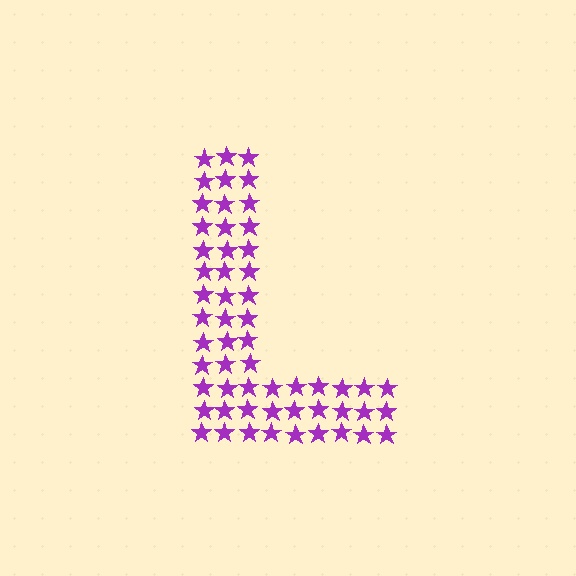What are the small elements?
The small elements are stars.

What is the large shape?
The large shape is the letter L.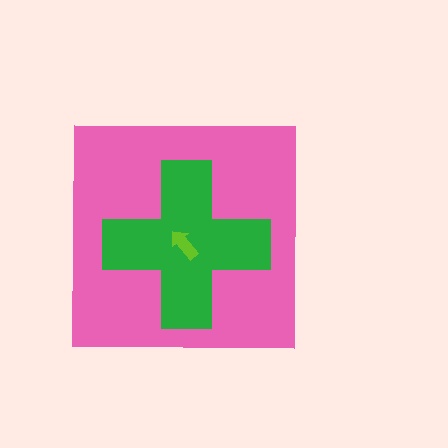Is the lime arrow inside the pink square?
Yes.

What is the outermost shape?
The pink square.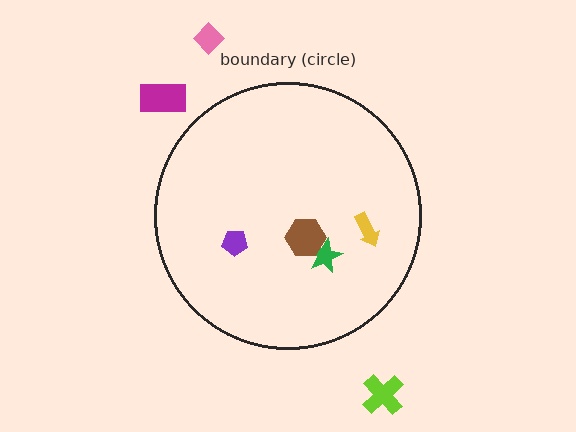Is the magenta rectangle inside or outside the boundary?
Outside.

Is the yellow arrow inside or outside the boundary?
Inside.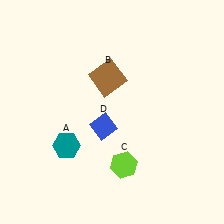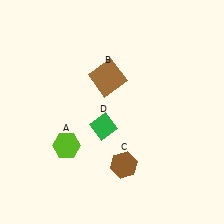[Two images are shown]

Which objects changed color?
A changed from teal to lime. C changed from lime to brown. D changed from blue to green.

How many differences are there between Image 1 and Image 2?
There are 3 differences between the two images.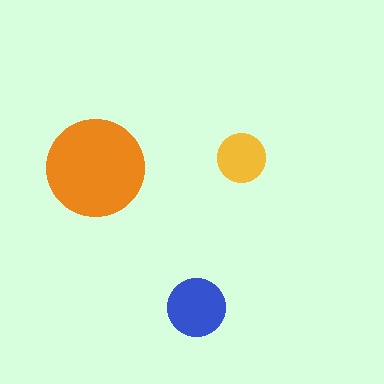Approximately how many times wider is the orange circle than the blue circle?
About 1.5 times wider.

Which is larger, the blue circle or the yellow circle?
The blue one.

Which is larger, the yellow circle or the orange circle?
The orange one.